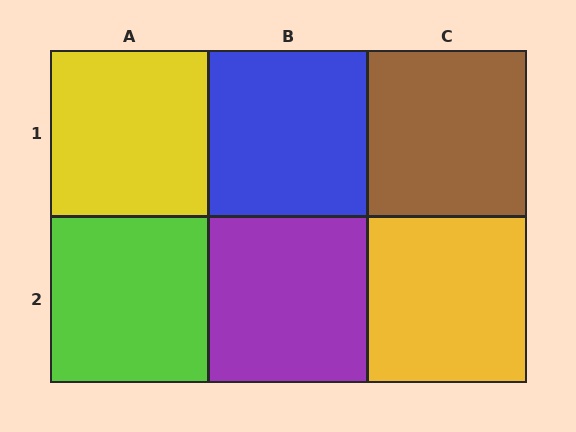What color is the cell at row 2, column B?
Purple.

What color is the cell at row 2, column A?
Lime.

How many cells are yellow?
2 cells are yellow.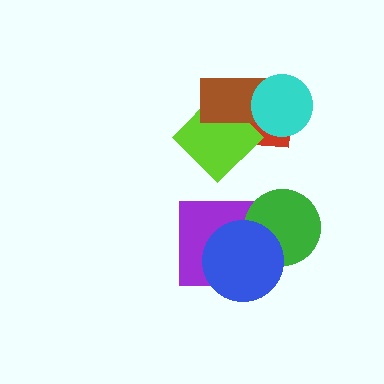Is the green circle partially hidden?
Yes, it is partially covered by another shape.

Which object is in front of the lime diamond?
The brown rectangle is in front of the lime diamond.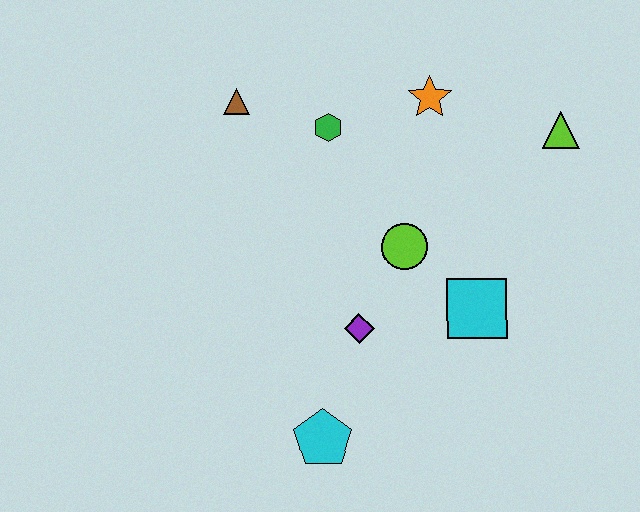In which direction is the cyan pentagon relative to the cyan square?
The cyan pentagon is to the left of the cyan square.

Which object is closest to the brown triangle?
The green hexagon is closest to the brown triangle.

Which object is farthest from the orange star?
The cyan pentagon is farthest from the orange star.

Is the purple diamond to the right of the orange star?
No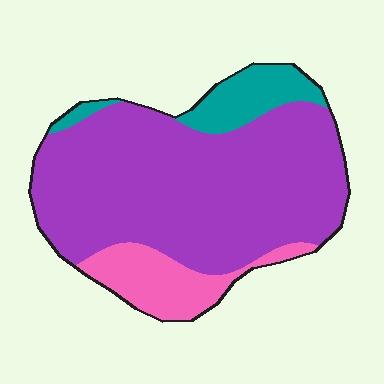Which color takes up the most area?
Purple, at roughly 75%.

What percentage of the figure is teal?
Teal takes up less than a quarter of the figure.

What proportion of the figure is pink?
Pink takes up less than a quarter of the figure.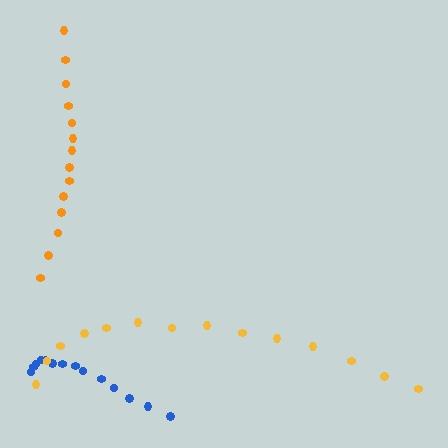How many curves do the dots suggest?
There are 3 distinct paths.